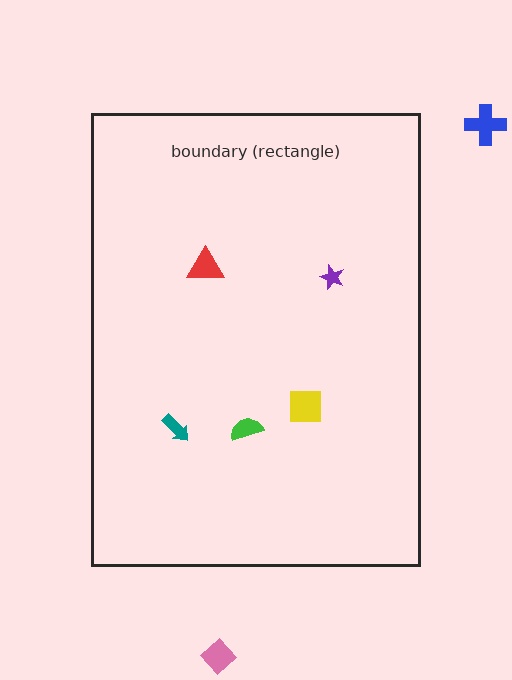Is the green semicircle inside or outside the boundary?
Inside.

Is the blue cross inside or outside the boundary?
Outside.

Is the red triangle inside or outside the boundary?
Inside.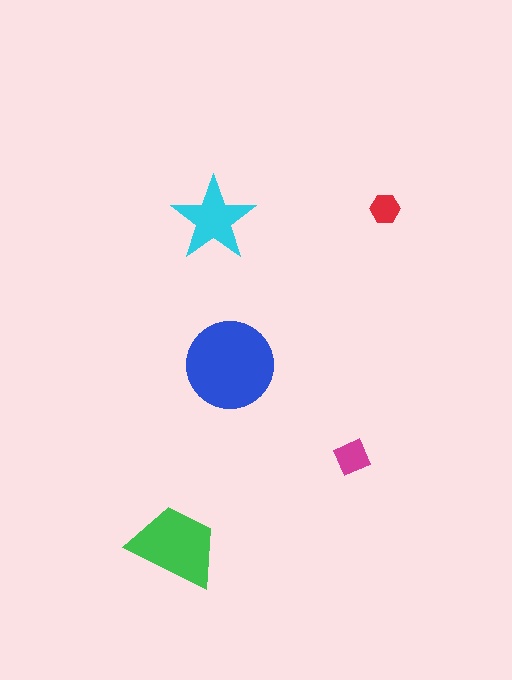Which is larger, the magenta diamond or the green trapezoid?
The green trapezoid.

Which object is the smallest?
The red hexagon.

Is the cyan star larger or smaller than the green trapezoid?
Smaller.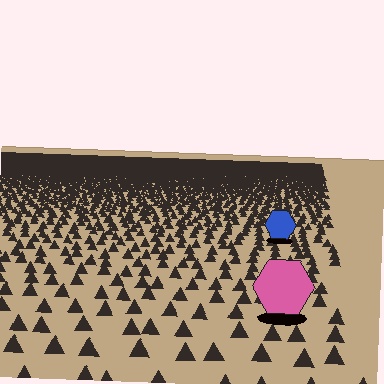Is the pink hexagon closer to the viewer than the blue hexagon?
Yes. The pink hexagon is closer — you can tell from the texture gradient: the ground texture is coarser near it.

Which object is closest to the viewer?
The pink hexagon is closest. The texture marks near it are larger and more spread out.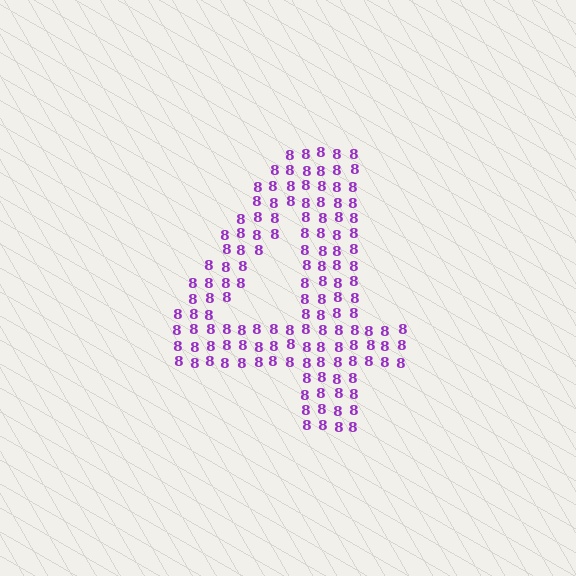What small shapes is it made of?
It is made of small digit 8's.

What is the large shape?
The large shape is the digit 4.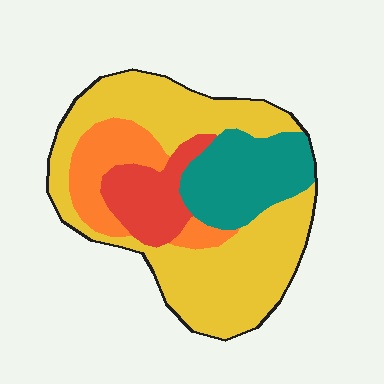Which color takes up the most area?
Yellow, at roughly 55%.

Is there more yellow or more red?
Yellow.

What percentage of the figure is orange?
Orange takes up less than a quarter of the figure.